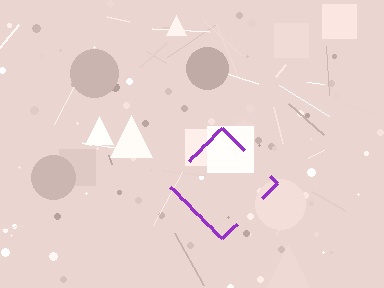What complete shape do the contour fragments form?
The contour fragments form a diamond.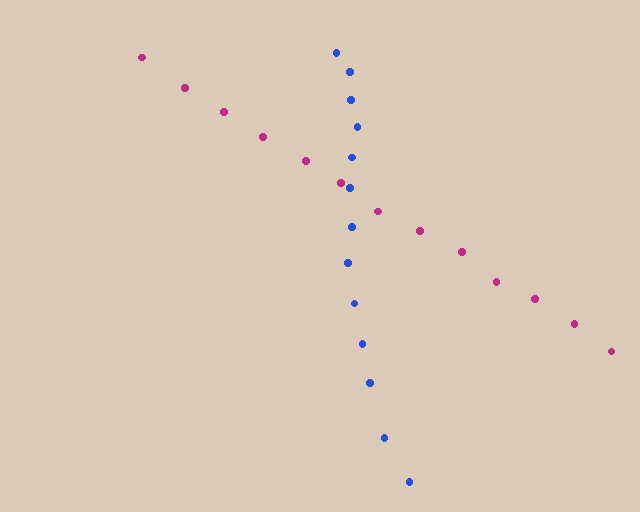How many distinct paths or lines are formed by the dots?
There are 2 distinct paths.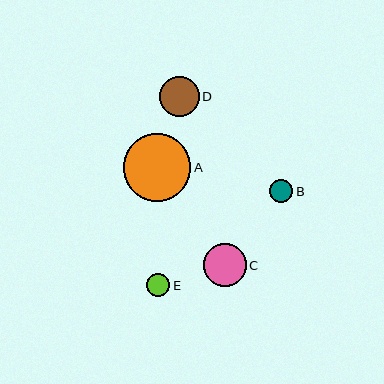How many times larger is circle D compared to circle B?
Circle D is approximately 1.7 times the size of circle B.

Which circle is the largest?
Circle A is the largest with a size of approximately 68 pixels.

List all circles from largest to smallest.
From largest to smallest: A, C, D, B, E.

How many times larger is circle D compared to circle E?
Circle D is approximately 1.8 times the size of circle E.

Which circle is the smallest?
Circle E is the smallest with a size of approximately 23 pixels.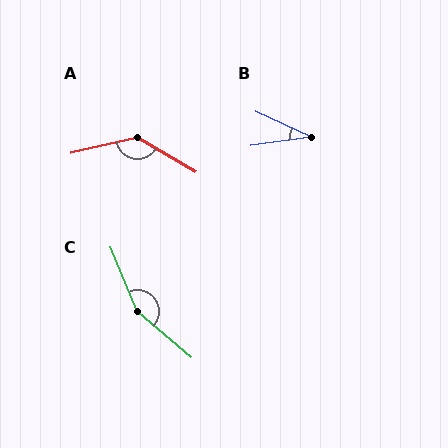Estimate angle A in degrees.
Approximately 136 degrees.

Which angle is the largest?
C, at approximately 153 degrees.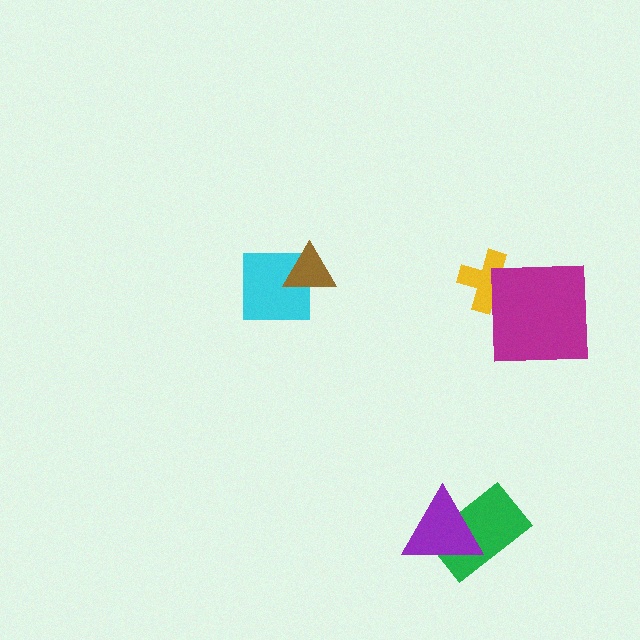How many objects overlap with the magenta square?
1 object overlaps with the magenta square.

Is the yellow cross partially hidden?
Yes, it is partially covered by another shape.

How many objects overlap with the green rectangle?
1 object overlaps with the green rectangle.